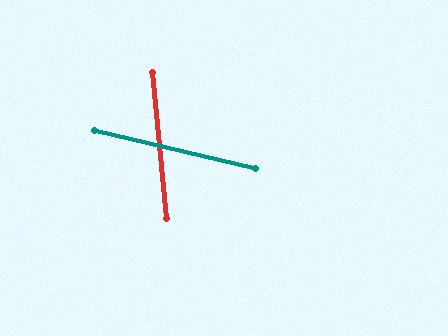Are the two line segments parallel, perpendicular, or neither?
Neither parallel nor perpendicular — they differ by about 71°.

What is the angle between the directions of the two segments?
Approximately 71 degrees.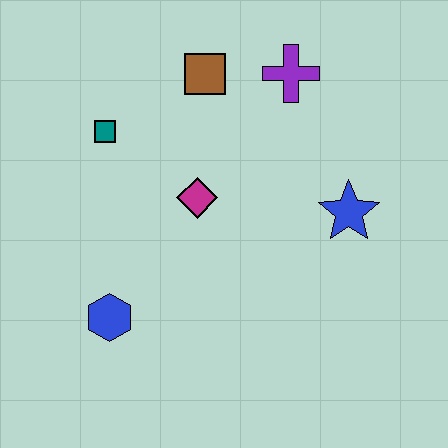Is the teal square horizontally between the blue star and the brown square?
No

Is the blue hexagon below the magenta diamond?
Yes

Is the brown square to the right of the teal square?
Yes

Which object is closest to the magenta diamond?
The teal square is closest to the magenta diamond.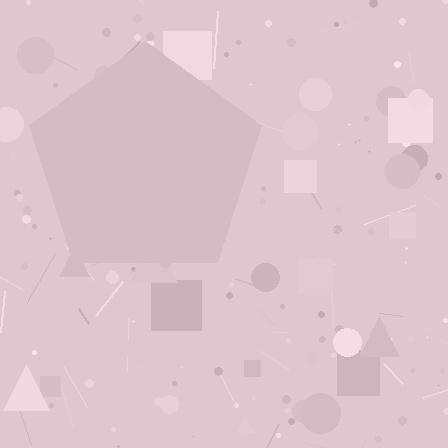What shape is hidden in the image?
A pentagon is hidden in the image.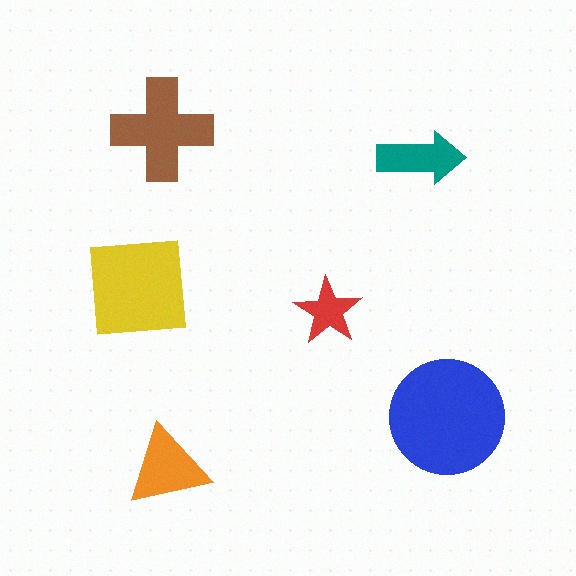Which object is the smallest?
The red star.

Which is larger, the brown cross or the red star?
The brown cross.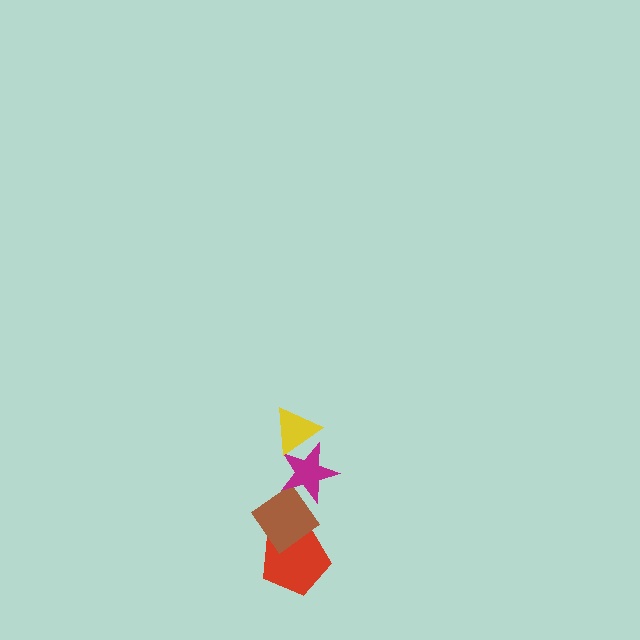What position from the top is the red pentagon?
The red pentagon is 4th from the top.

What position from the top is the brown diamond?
The brown diamond is 3rd from the top.